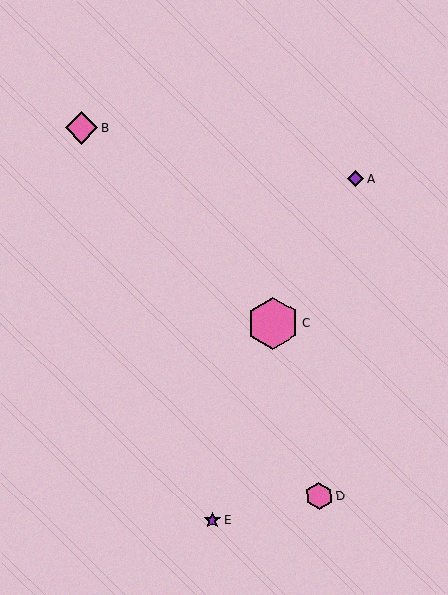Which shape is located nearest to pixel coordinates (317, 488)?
The pink hexagon (labeled D) at (319, 496) is nearest to that location.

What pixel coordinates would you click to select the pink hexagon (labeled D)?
Click at (319, 496) to select the pink hexagon D.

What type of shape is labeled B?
Shape B is a pink diamond.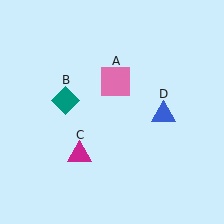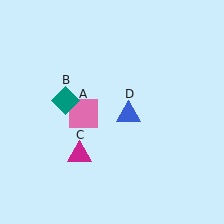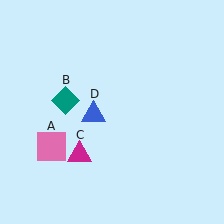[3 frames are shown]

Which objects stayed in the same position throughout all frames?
Teal diamond (object B) and magenta triangle (object C) remained stationary.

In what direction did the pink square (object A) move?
The pink square (object A) moved down and to the left.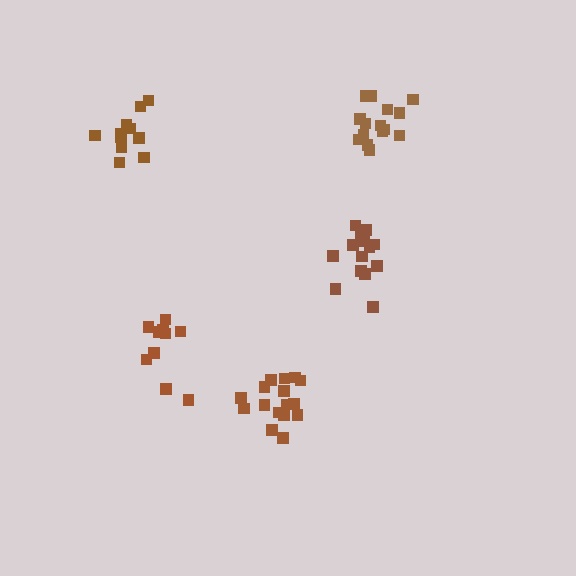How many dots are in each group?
Group 1: 15 dots, Group 2: 16 dots, Group 3: 14 dots, Group 4: 11 dots, Group 5: 11 dots (67 total).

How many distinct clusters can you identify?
There are 5 distinct clusters.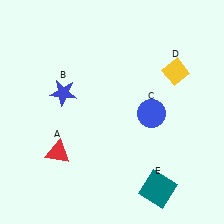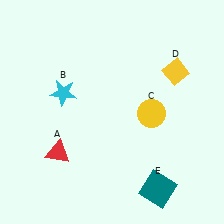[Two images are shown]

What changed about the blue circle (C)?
In Image 1, C is blue. In Image 2, it changed to yellow.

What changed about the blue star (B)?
In Image 1, B is blue. In Image 2, it changed to cyan.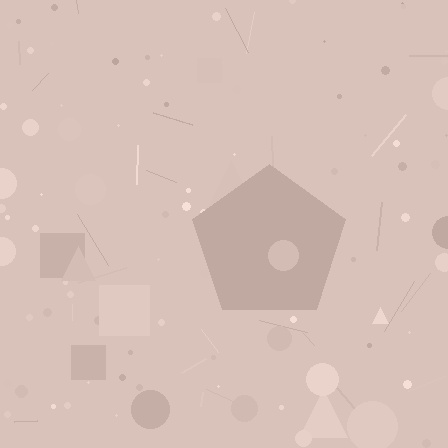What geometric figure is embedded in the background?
A pentagon is embedded in the background.